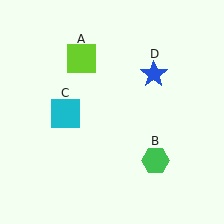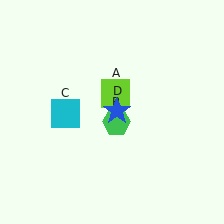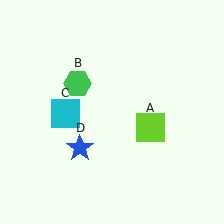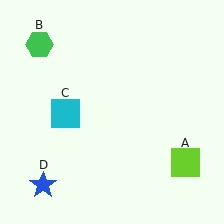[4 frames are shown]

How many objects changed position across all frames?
3 objects changed position: lime square (object A), green hexagon (object B), blue star (object D).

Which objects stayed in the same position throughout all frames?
Cyan square (object C) remained stationary.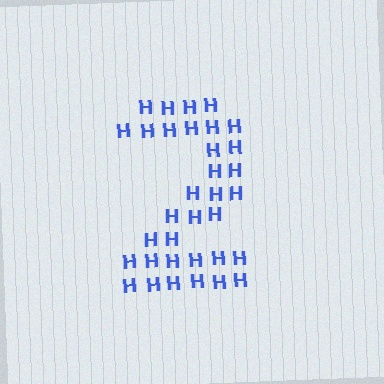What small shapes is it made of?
It is made of small letter H's.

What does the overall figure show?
The overall figure shows the digit 2.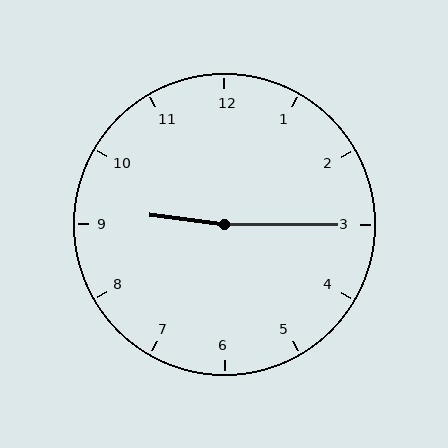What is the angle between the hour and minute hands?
Approximately 172 degrees.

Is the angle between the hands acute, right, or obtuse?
It is obtuse.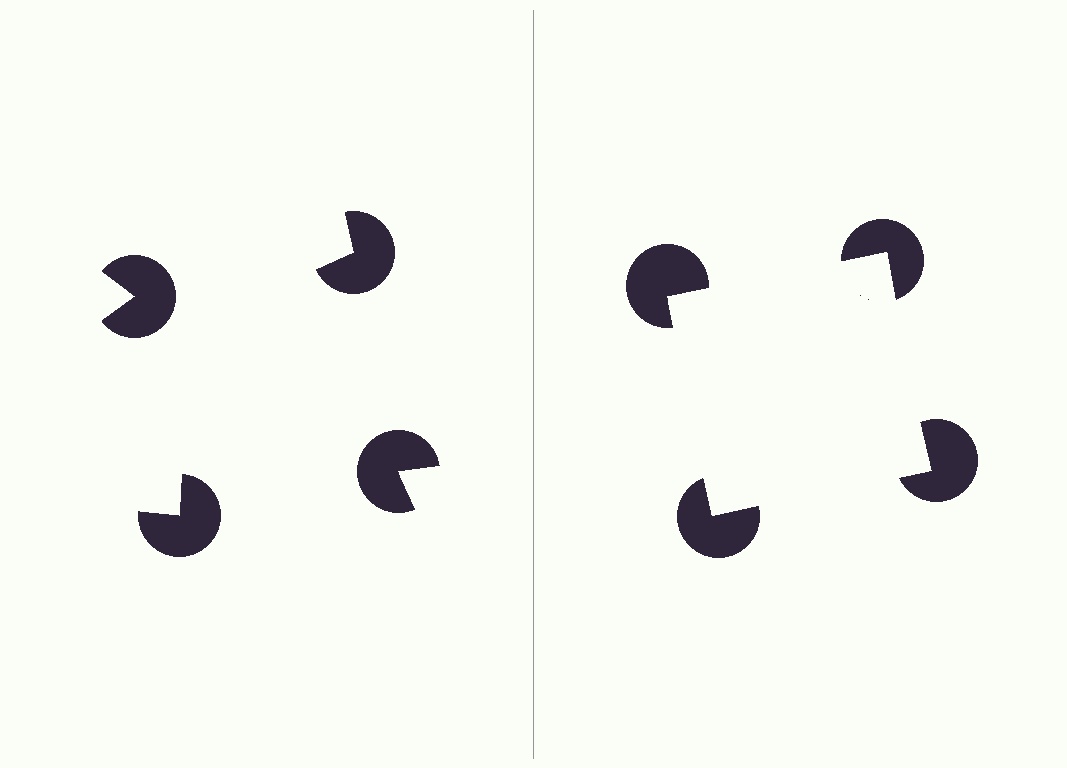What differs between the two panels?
The pac-man discs are positioned identically on both sides; only the wedge orientations differ. On the right they align to a square; on the left they are misaligned.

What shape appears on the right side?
An illusory square.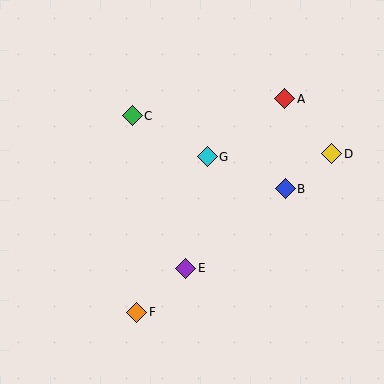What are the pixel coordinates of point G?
Point G is at (207, 157).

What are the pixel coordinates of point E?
Point E is at (186, 268).